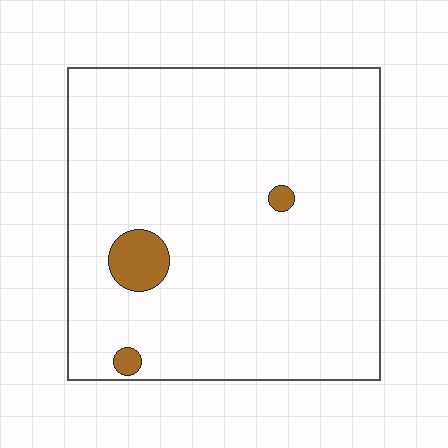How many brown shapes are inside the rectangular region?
3.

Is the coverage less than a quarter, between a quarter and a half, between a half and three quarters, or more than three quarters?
Less than a quarter.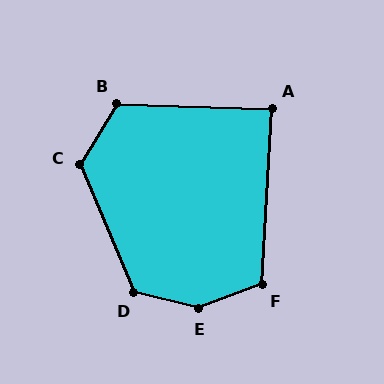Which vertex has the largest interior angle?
E, at approximately 146 degrees.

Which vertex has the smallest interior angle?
A, at approximately 89 degrees.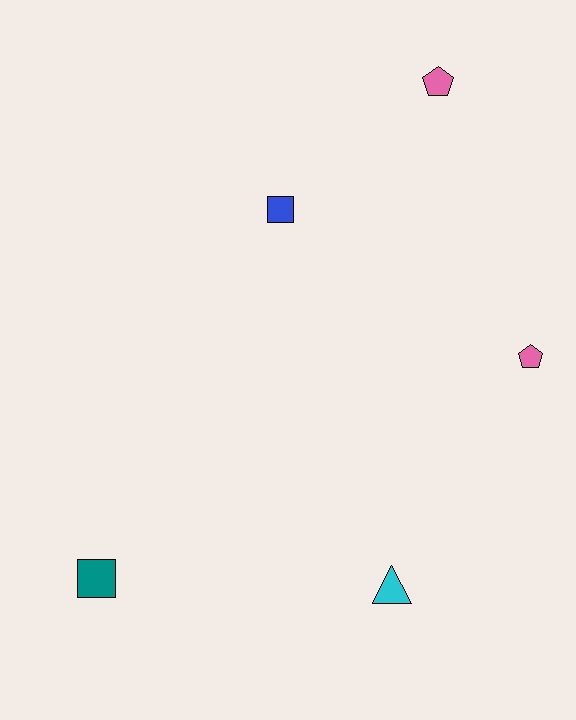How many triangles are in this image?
There is 1 triangle.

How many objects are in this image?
There are 5 objects.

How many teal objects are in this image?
There is 1 teal object.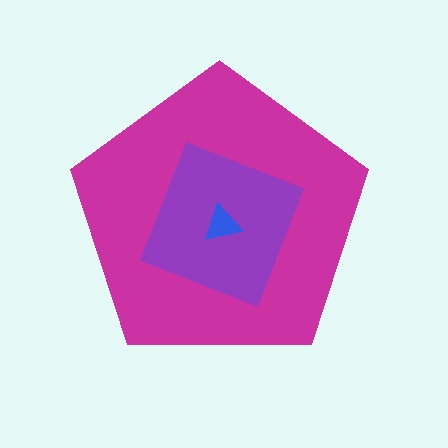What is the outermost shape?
The magenta pentagon.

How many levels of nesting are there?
3.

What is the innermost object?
The blue triangle.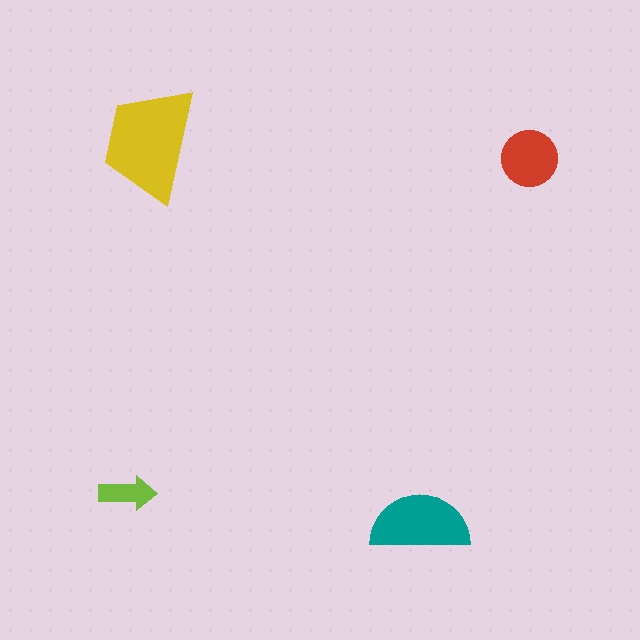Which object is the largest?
The yellow trapezoid.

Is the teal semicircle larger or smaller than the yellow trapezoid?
Smaller.